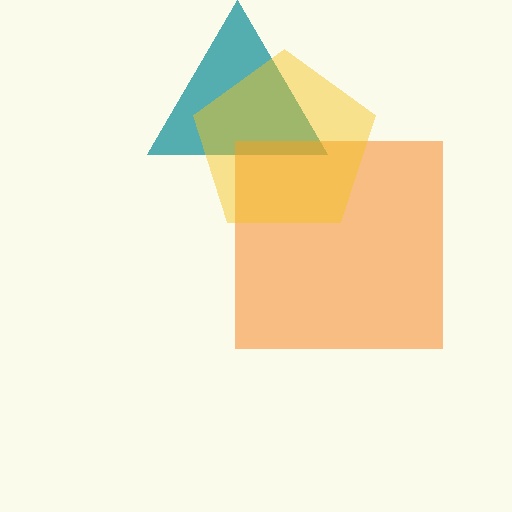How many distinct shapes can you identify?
There are 3 distinct shapes: a teal triangle, an orange square, a yellow pentagon.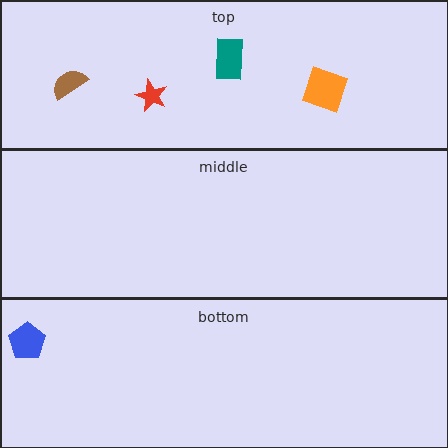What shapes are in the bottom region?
The blue pentagon.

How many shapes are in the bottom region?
1.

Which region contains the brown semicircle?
The top region.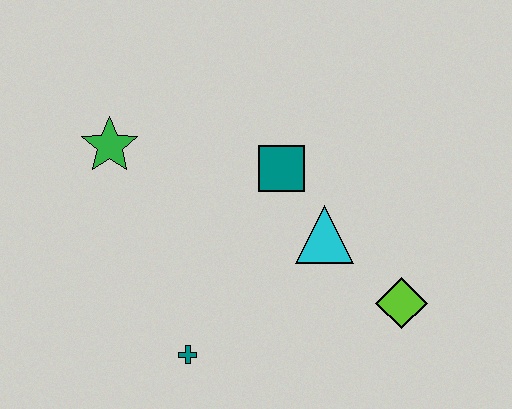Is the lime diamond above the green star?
No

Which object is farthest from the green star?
The lime diamond is farthest from the green star.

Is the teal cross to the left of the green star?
No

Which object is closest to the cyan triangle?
The teal square is closest to the cyan triangle.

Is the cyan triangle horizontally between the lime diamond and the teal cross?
Yes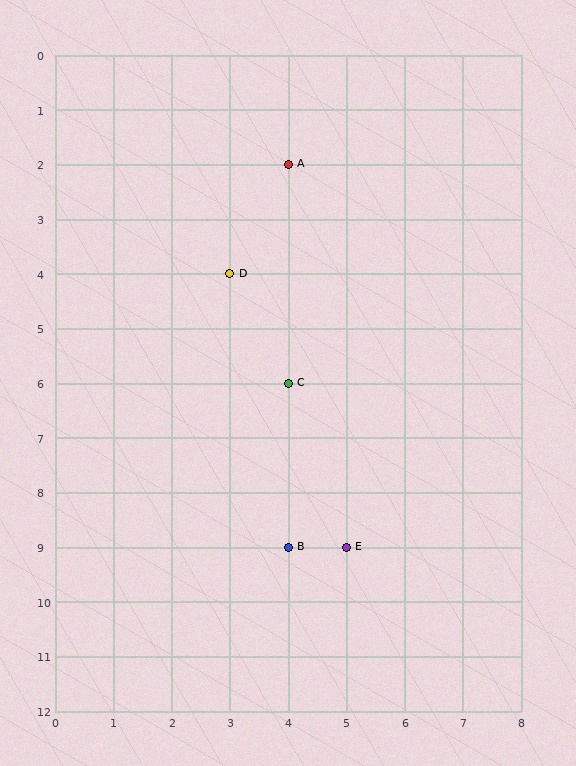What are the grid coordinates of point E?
Point E is at grid coordinates (5, 9).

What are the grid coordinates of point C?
Point C is at grid coordinates (4, 6).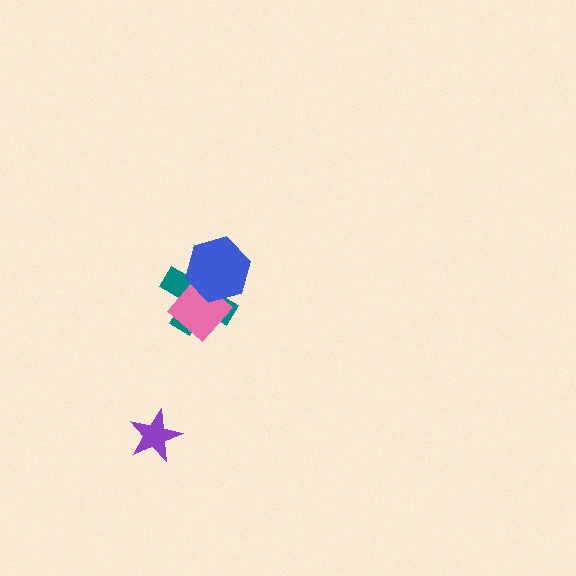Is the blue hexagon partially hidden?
No, no other shape covers it.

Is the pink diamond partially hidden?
Yes, it is partially covered by another shape.